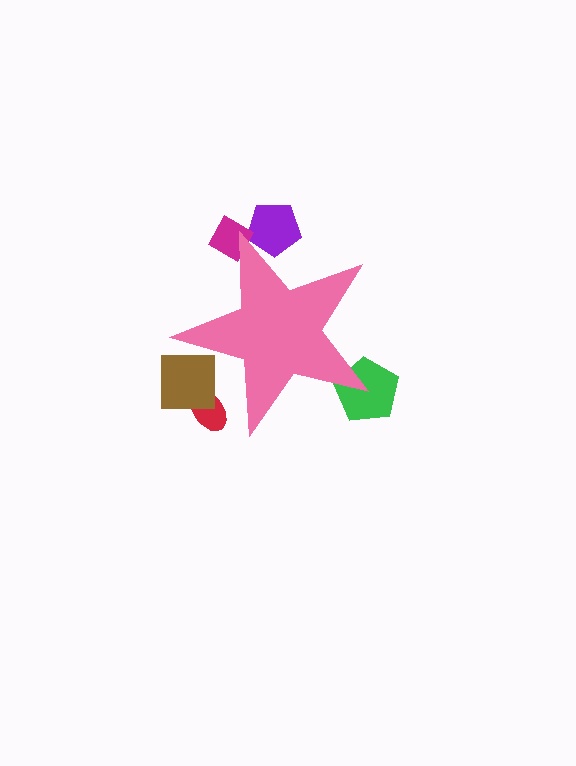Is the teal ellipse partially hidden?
Yes, the teal ellipse is partially hidden behind the pink star.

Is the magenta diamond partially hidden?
Yes, the magenta diamond is partially hidden behind the pink star.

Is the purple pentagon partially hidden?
Yes, the purple pentagon is partially hidden behind the pink star.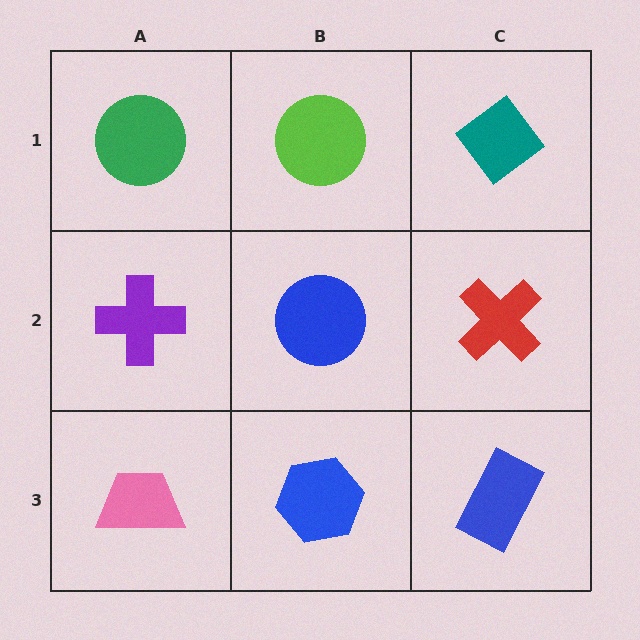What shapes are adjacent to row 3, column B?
A blue circle (row 2, column B), a pink trapezoid (row 3, column A), a blue rectangle (row 3, column C).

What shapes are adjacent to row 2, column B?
A lime circle (row 1, column B), a blue hexagon (row 3, column B), a purple cross (row 2, column A), a red cross (row 2, column C).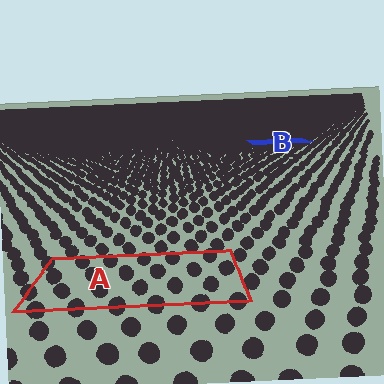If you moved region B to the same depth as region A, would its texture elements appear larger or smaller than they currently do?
They would appear larger. At a closer depth, the same texture elements are projected at a bigger on-screen size.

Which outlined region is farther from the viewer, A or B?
Region B is farther from the viewer — the texture elements inside it appear smaller and more densely packed.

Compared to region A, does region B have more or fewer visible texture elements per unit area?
Region B has more texture elements per unit area — they are packed more densely because it is farther away.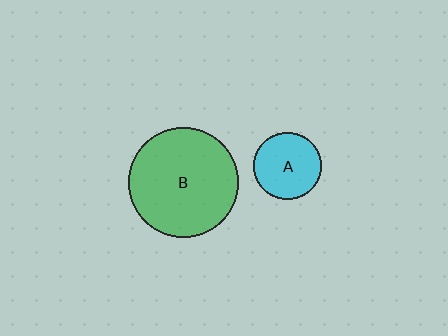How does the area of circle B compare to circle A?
Approximately 2.6 times.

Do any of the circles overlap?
No, none of the circles overlap.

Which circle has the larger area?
Circle B (green).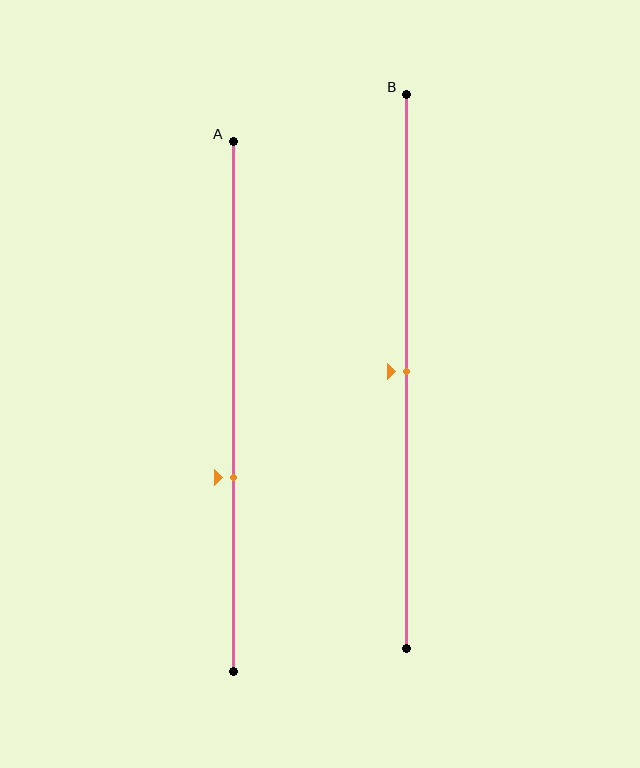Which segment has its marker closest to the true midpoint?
Segment B has its marker closest to the true midpoint.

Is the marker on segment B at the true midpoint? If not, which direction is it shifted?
Yes, the marker on segment B is at the true midpoint.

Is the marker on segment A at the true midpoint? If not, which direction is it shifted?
No, the marker on segment A is shifted downward by about 13% of the segment length.